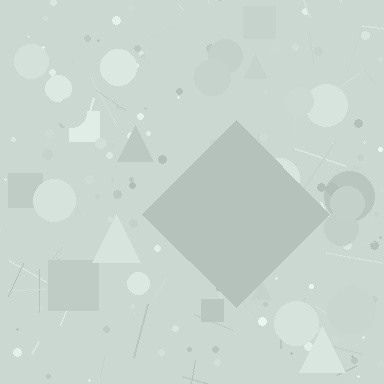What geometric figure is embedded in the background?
A diamond is embedded in the background.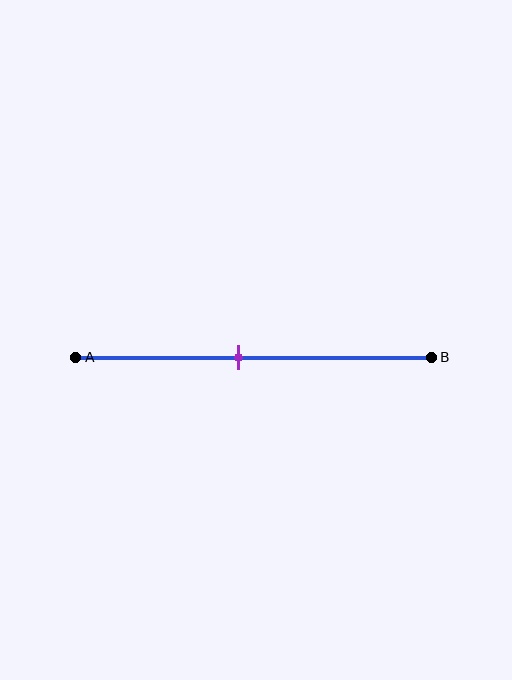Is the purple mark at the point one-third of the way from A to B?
No, the mark is at about 45% from A, not at the 33% one-third point.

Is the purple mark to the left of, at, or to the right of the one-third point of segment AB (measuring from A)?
The purple mark is to the right of the one-third point of segment AB.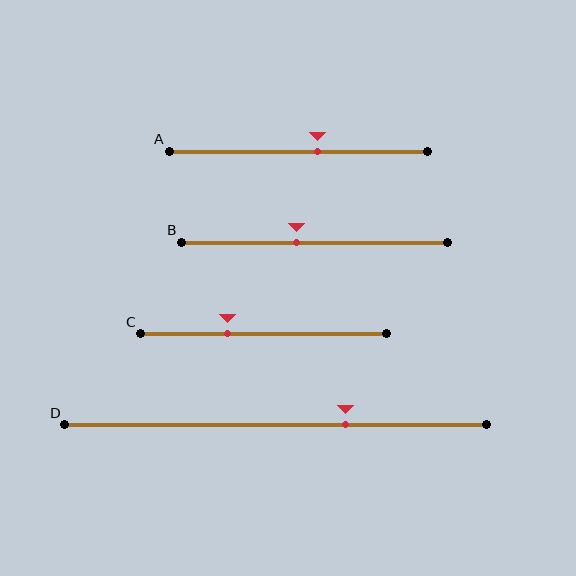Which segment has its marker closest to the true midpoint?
Segment B has its marker closest to the true midpoint.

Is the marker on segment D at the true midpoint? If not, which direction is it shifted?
No, the marker on segment D is shifted to the right by about 16% of the segment length.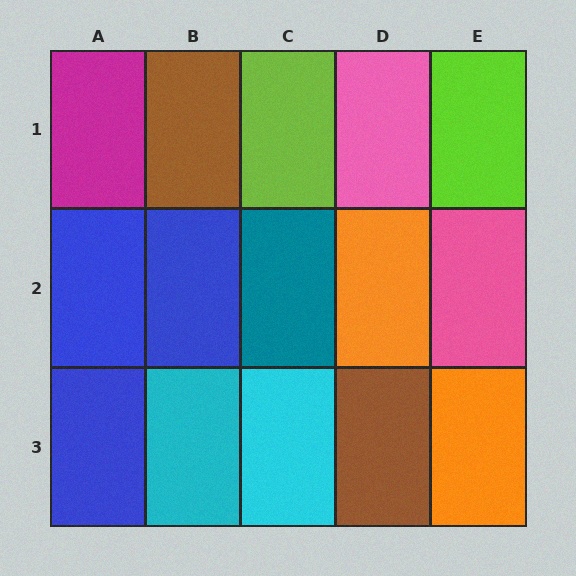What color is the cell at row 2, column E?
Pink.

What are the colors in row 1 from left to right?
Magenta, brown, lime, pink, lime.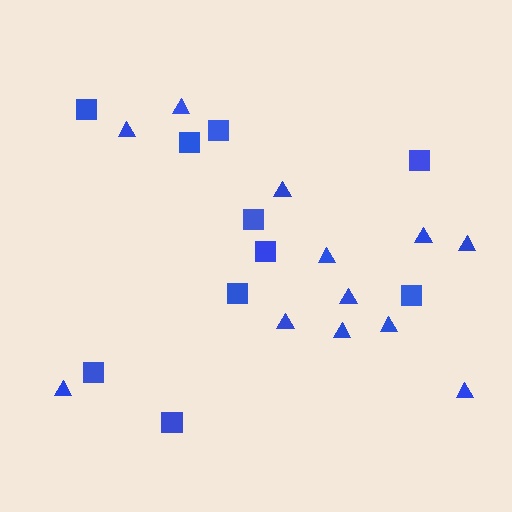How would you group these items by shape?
There are 2 groups: one group of squares (10) and one group of triangles (12).